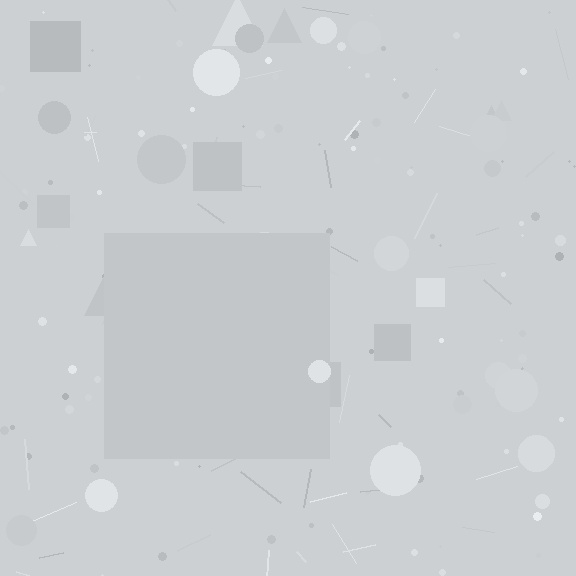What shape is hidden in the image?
A square is hidden in the image.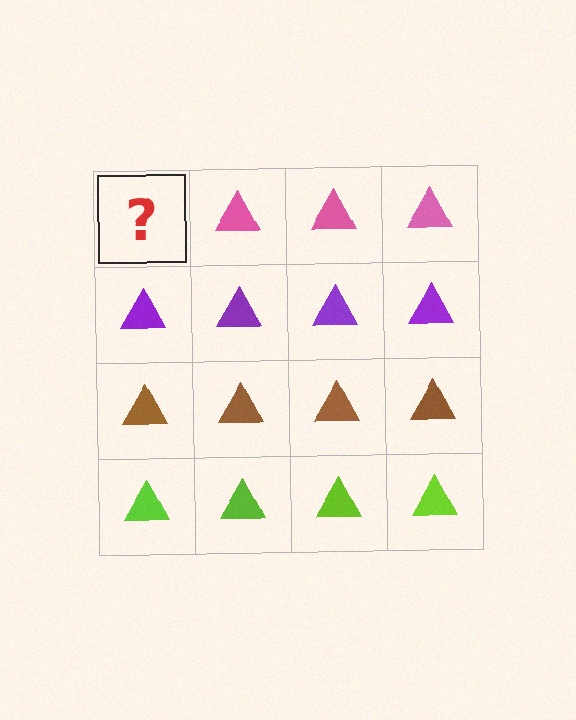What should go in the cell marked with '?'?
The missing cell should contain a pink triangle.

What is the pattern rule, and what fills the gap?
The rule is that each row has a consistent color. The gap should be filled with a pink triangle.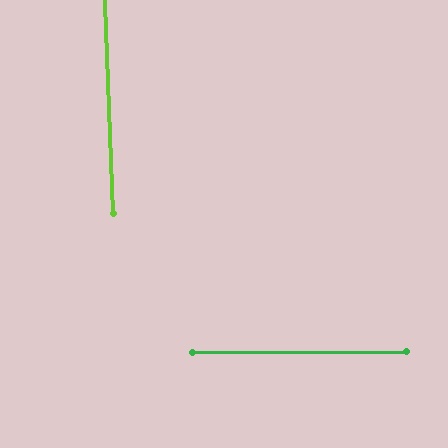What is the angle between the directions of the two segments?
Approximately 88 degrees.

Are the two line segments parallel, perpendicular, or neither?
Perpendicular — they meet at approximately 88°.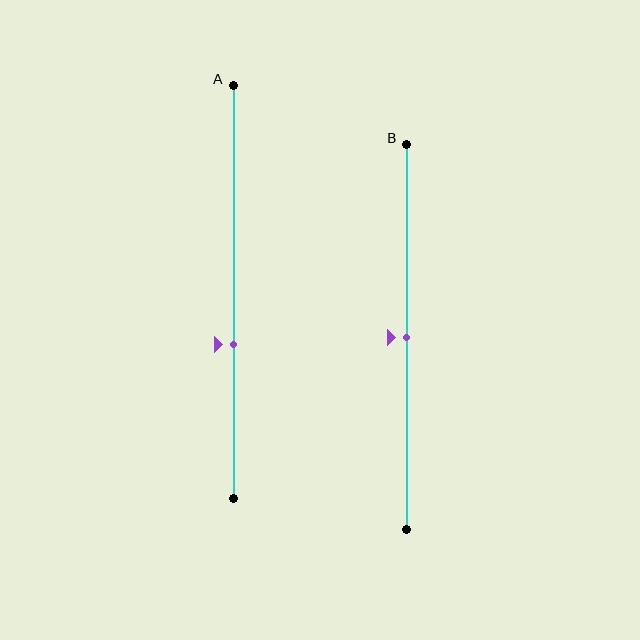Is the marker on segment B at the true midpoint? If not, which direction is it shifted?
Yes, the marker on segment B is at the true midpoint.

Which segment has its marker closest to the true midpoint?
Segment B has its marker closest to the true midpoint.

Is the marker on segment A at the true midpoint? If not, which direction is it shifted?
No, the marker on segment A is shifted downward by about 13% of the segment length.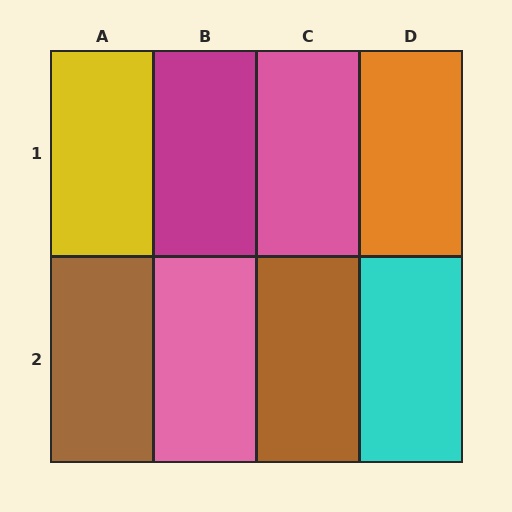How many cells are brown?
2 cells are brown.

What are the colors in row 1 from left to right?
Yellow, magenta, pink, orange.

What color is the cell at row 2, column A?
Brown.